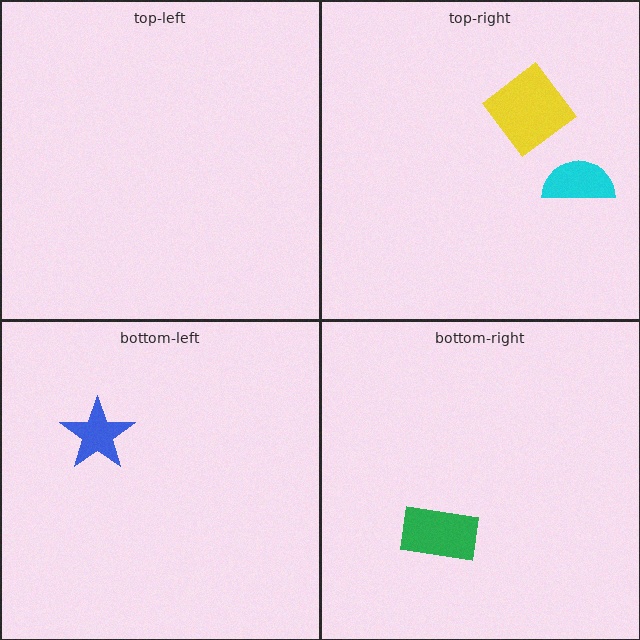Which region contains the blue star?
The bottom-left region.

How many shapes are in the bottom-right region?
1.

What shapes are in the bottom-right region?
The green rectangle.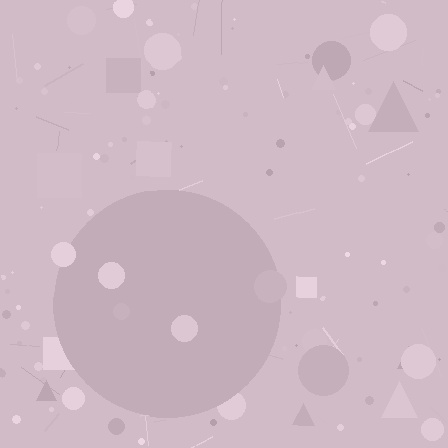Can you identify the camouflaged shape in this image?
The camouflaged shape is a circle.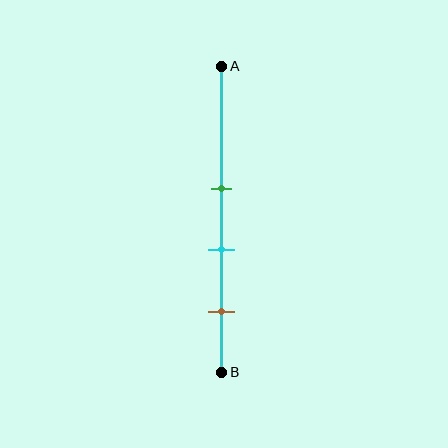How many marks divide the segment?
There are 3 marks dividing the segment.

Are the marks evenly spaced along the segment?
Yes, the marks are approximately evenly spaced.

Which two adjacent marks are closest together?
The green and cyan marks are the closest adjacent pair.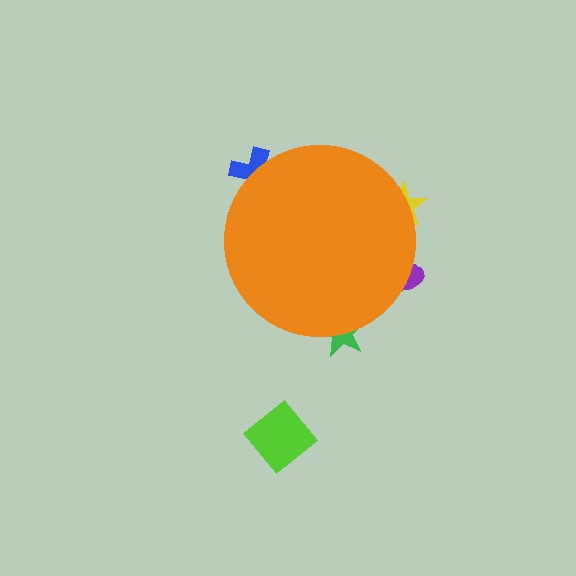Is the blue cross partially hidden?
Yes, the blue cross is partially hidden behind the orange circle.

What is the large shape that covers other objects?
An orange circle.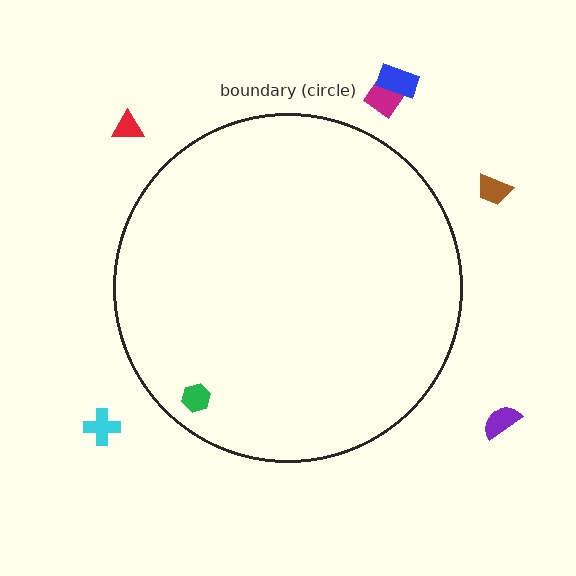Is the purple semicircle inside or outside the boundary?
Outside.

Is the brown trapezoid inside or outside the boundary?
Outside.